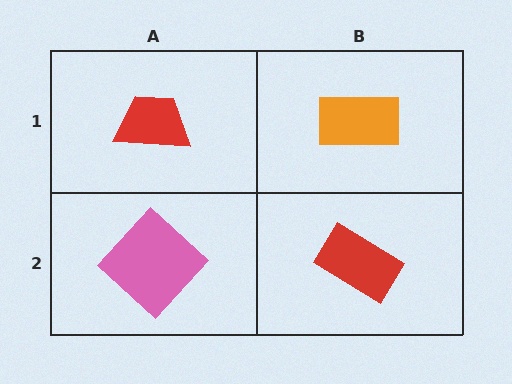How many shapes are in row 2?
2 shapes.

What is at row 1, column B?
An orange rectangle.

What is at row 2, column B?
A red rectangle.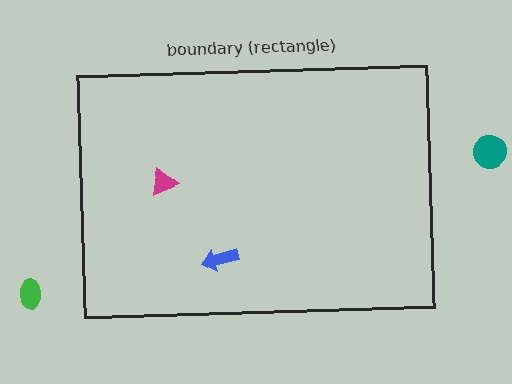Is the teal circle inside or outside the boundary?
Outside.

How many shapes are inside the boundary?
2 inside, 2 outside.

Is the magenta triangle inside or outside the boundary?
Inside.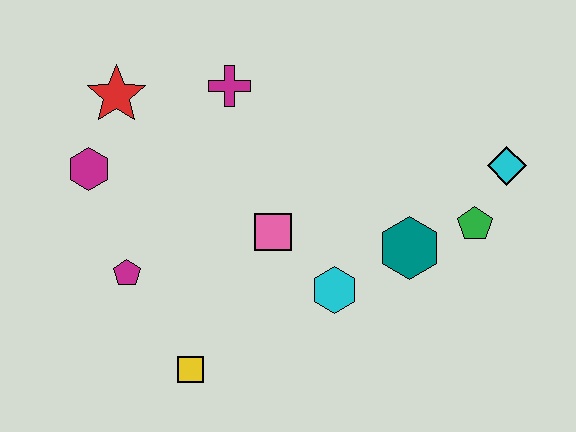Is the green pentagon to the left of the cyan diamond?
Yes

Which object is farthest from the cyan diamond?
The magenta hexagon is farthest from the cyan diamond.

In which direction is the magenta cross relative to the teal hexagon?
The magenta cross is to the left of the teal hexagon.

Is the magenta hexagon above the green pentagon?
Yes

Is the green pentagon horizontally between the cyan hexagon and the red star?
No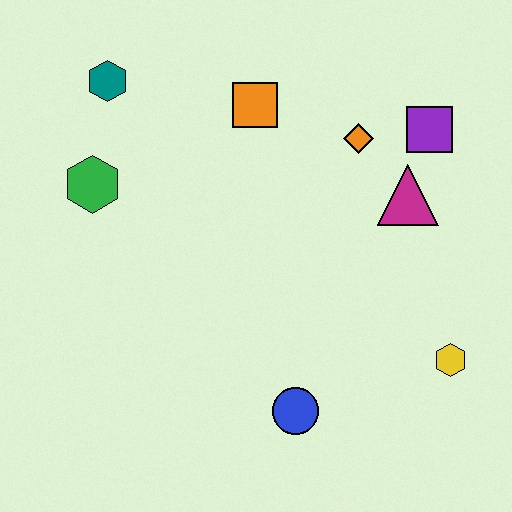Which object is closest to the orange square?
The orange diamond is closest to the orange square.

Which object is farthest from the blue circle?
The teal hexagon is farthest from the blue circle.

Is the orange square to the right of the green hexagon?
Yes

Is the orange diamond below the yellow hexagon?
No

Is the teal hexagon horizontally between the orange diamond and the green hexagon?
Yes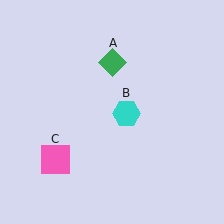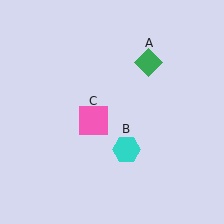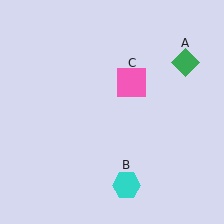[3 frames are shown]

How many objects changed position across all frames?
3 objects changed position: green diamond (object A), cyan hexagon (object B), pink square (object C).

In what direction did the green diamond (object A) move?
The green diamond (object A) moved right.